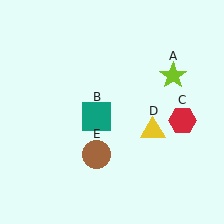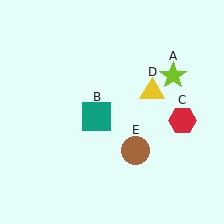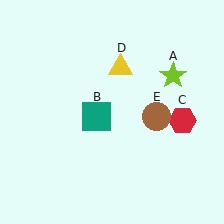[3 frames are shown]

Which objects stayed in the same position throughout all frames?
Lime star (object A) and teal square (object B) and red hexagon (object C) remained stationary.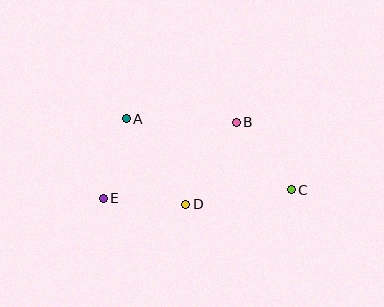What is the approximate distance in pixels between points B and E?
The distance between B and E is approximately 153 pixels.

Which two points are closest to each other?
Points A and E are closest to each other.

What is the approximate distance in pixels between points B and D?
The distance between B and D is approximately 96 pixels.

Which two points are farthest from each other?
Points C and E are farthest from each other.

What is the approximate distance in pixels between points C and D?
The distance between C and D is approximately 107 pixels.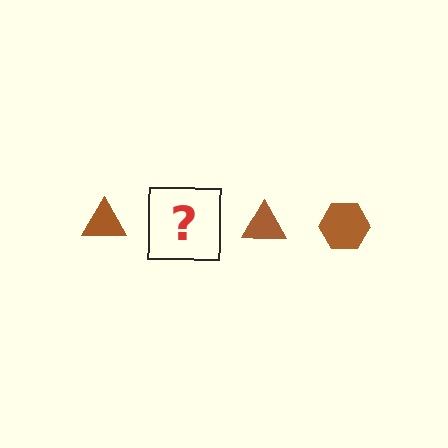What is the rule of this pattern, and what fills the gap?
The rule is that the pattern cycles through triangle, hexagon shapes in brown. The gap should be filled with a brown hexagon.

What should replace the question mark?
The question mark should be replaced with a brown hexagon.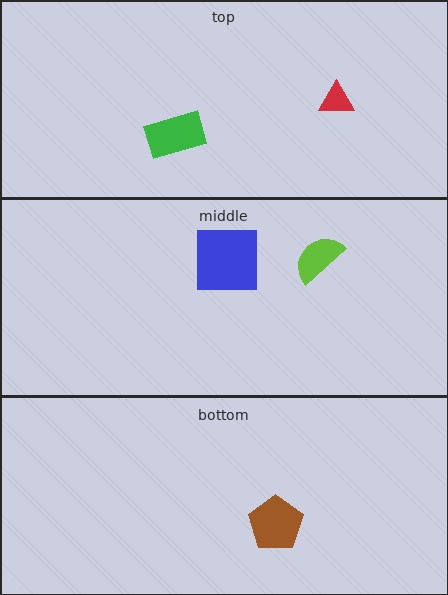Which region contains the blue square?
The middle region.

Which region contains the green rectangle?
The top region.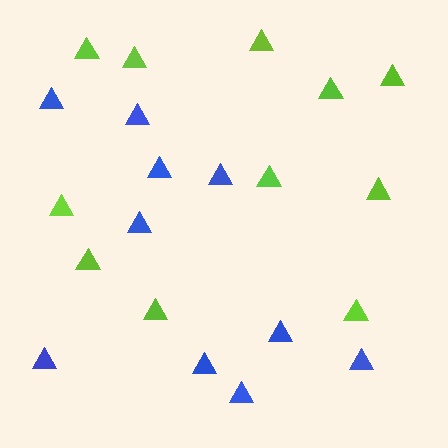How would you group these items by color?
There are 2 groups: one group of lime triangles (11) and one group of blue triangles (10).